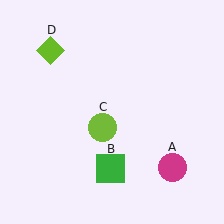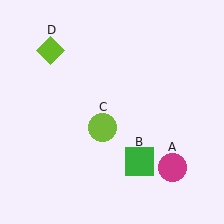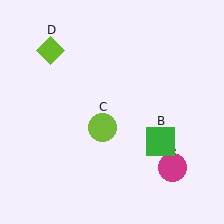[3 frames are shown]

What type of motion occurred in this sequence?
The green square (object B) rotated counterclockwise around the center of the scene.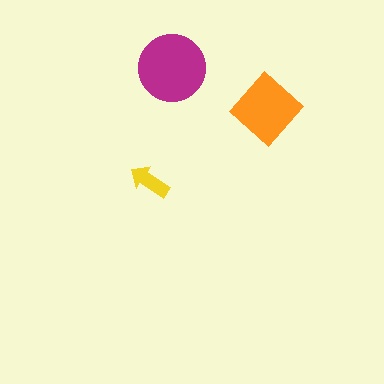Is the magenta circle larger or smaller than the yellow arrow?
Larger.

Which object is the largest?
The magenta circle.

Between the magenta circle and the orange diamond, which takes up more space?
The magenta circle.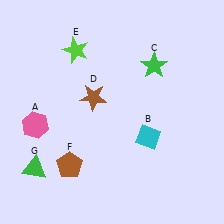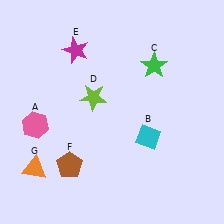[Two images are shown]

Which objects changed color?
D changed from brown to lime. E changed from lime to magenta. G changed from green to orange.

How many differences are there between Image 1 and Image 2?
There are 3 differences between the two images.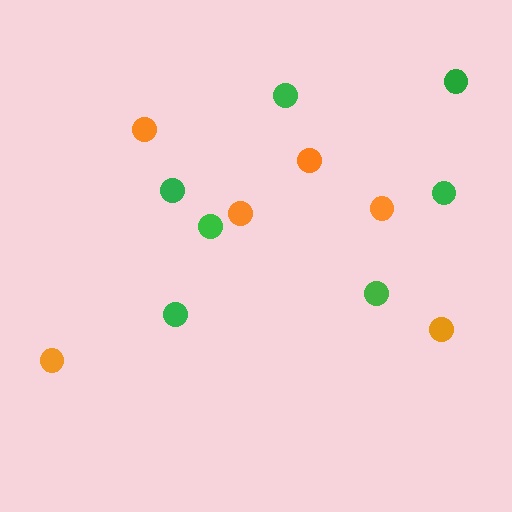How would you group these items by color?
There are 2 groups: one group of green circles (7) and one group of orange circles (6).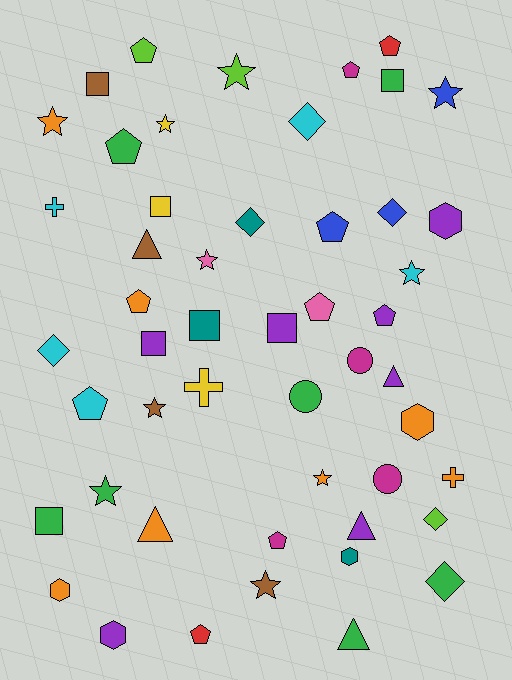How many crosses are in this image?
There are 3 crosses.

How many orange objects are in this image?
There are 7 orange objects.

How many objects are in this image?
There are 50 objects.